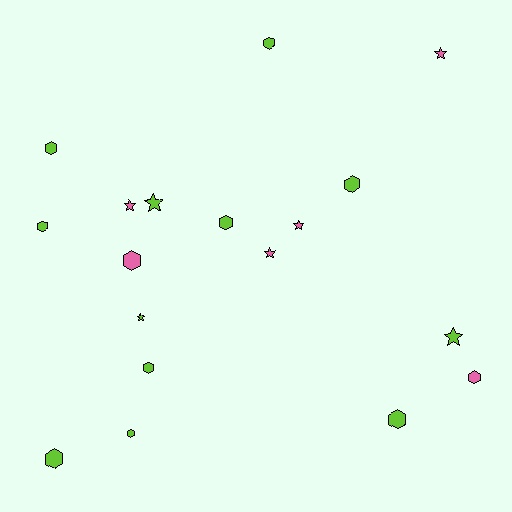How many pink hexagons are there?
There are 2 pink hexagons.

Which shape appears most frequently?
Hexagon, with 11 objects.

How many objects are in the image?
There are 18 objects.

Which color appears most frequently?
Lime, with 12 objects.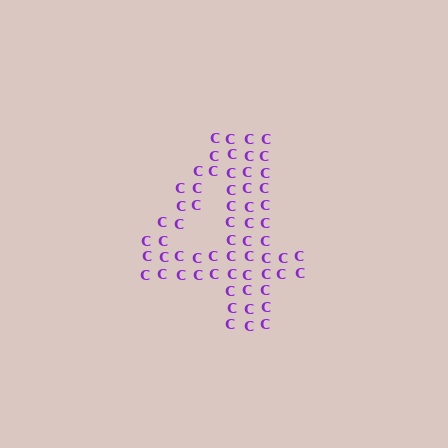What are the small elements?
The small elements are letter C's.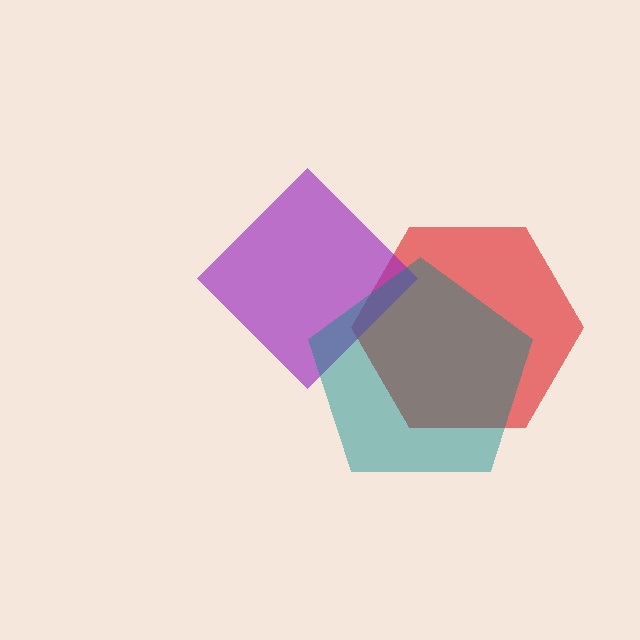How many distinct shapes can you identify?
There are 3 distinct shapes: a red hexagon, a purple diamond, a teal pentagon.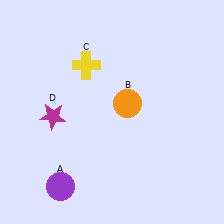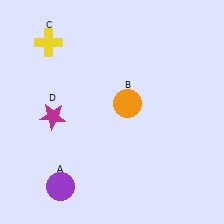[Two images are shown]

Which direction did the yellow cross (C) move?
The yellow cross (C) moved left.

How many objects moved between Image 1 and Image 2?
1 object moved between the two images.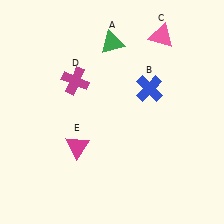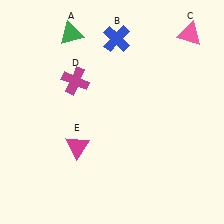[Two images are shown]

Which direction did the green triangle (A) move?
The green triangle (A) moved left.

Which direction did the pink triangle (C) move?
The pink triangle (C) moved right.